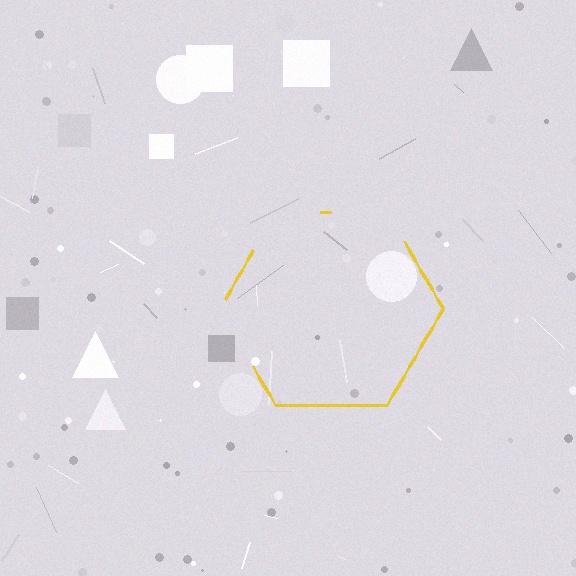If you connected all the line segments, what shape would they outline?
They would outline a hexagon.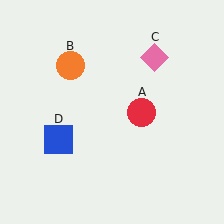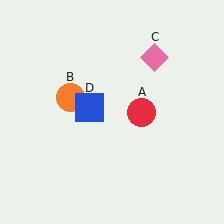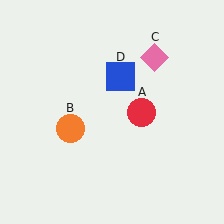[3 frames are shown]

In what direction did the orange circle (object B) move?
The orange circle (object B) moved down.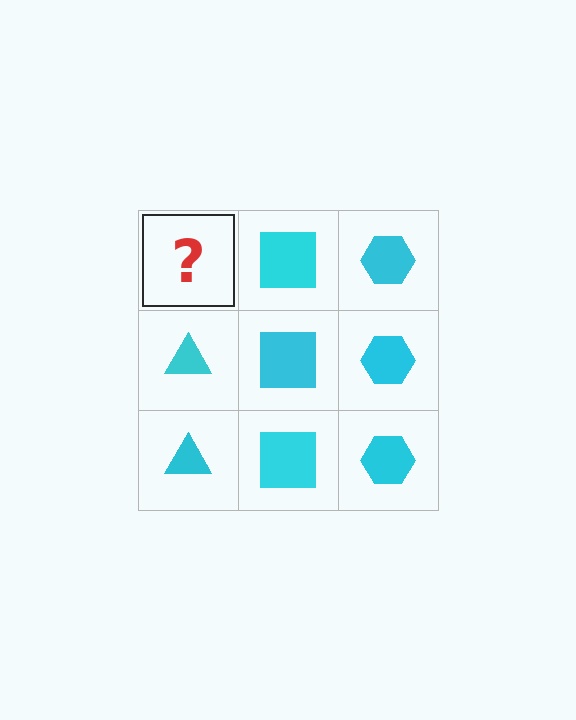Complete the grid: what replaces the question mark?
The question mark should be replaced with a cyan triangle.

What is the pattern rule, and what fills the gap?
The rule is that each column has a consistent shape. The gap should be filled with a cyan triangle.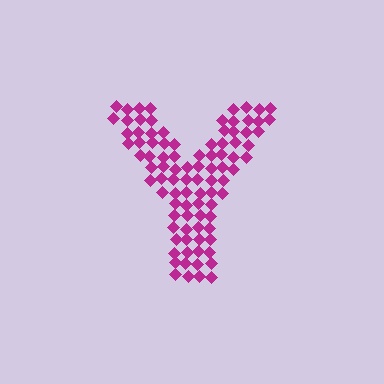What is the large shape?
The large shape is the letter Y.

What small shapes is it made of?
It is made of small diamonds.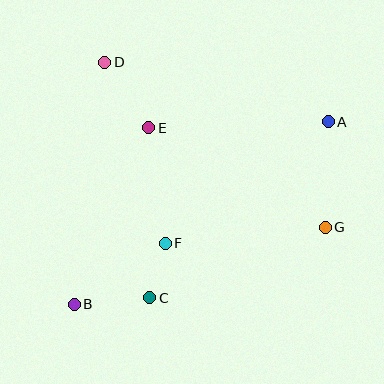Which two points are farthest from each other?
Points A and B are farthest from each other.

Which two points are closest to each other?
Points C and F are closest to each other.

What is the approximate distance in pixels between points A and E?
The distance between A and E is approximately 180 pixels.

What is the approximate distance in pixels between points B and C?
The distance between B and C is approximately 76 pixels.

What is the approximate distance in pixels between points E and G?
The distance between E and G is approximately 202 pixels.